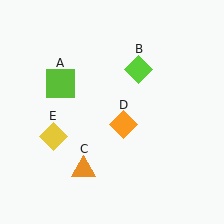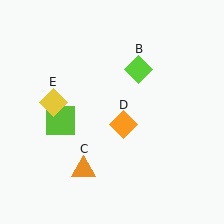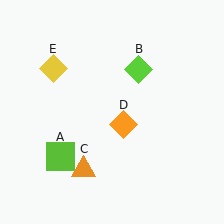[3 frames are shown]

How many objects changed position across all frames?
2 objects changed position: lime square (object A), yellow diamond (object E).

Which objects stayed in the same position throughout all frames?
Lime diamond (object B) and orange triangle (object C) and orange diamond (object D) remained stationary.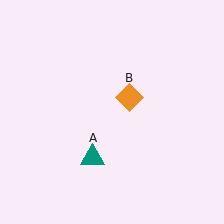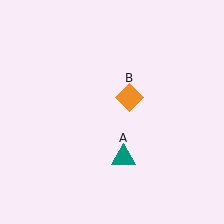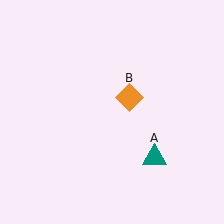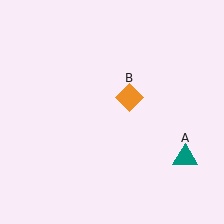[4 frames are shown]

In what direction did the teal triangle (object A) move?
The teal triangle (object A) moved right.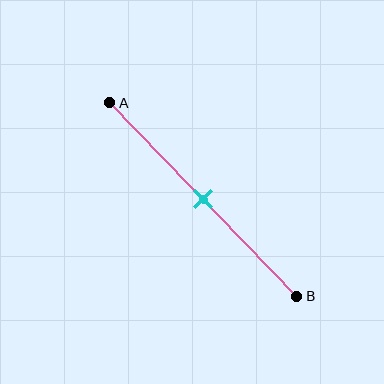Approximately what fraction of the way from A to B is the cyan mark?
The cyan mark is approximately 50% of the way from A to B.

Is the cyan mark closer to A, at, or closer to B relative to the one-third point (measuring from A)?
The cyan mark is closer to point B than the one-third point of segment AB.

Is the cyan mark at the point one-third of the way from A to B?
No, the mark is at about 50% from A, not at the 33% one-third point.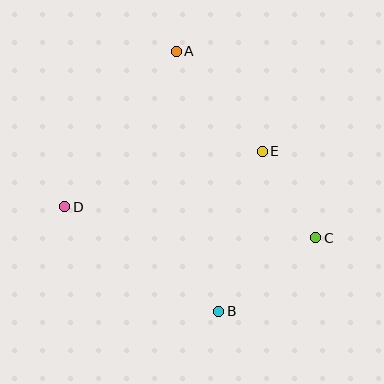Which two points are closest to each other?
Points C and E are closest to each other.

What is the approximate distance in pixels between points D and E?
The distance between D and E is approximately 205 pixels.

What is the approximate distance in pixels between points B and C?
The distance between B and C is approximately 121 pixels.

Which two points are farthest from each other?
Points A and B are farthest from each other.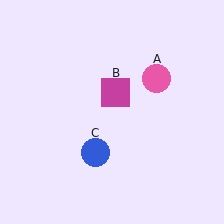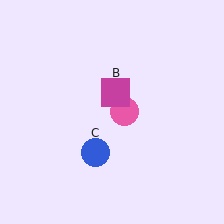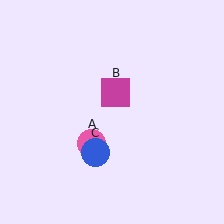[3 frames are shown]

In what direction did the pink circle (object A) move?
The pink circle (object A) moved down and to the left.